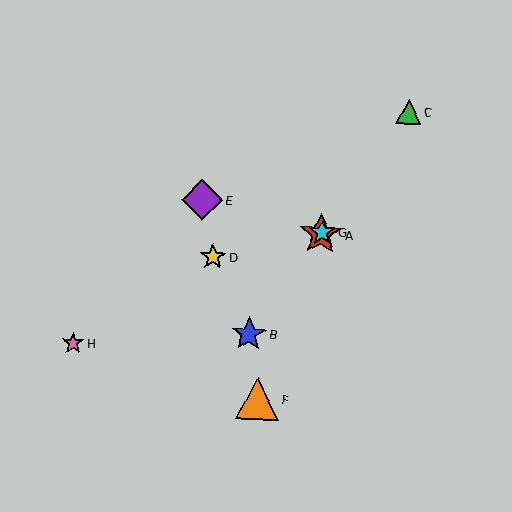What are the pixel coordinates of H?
Object H is at (73, 343).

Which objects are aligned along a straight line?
Objects A, B, C, G are aligned along a straight line.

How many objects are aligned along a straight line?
4 objects (A, B, C, G) are aligned along a straight line.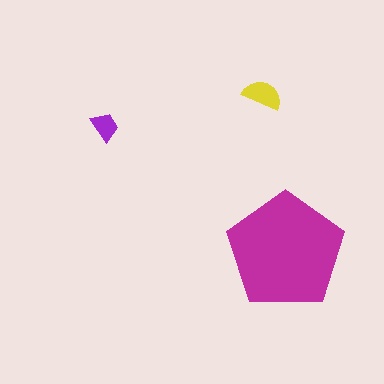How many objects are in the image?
There are 3 objects in the image.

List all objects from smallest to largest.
The purple trapezoid, the yellow semicircle, the magenta pentagon.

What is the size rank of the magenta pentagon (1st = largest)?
1st.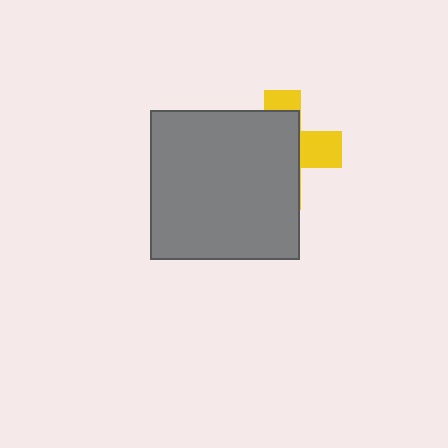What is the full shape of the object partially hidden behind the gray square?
The partially hidden object is a yellow cross.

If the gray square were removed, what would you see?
You would see the complete yellow cross.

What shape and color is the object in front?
The object in front is a gray square.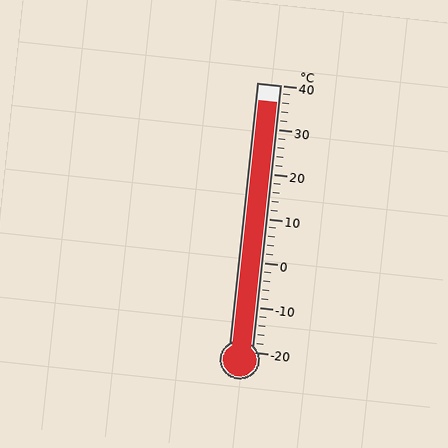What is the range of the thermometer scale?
The thermometer scale ranges from -20°C to 40°C.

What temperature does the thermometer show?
The thermometer shows approximately 36°C.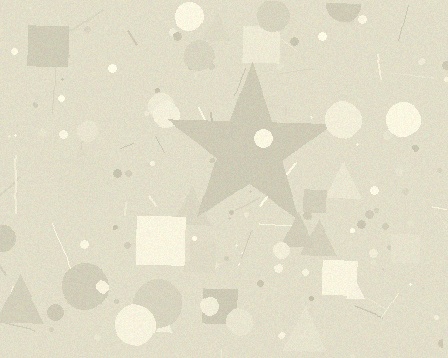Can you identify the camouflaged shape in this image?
The camouflaged shape is a star.